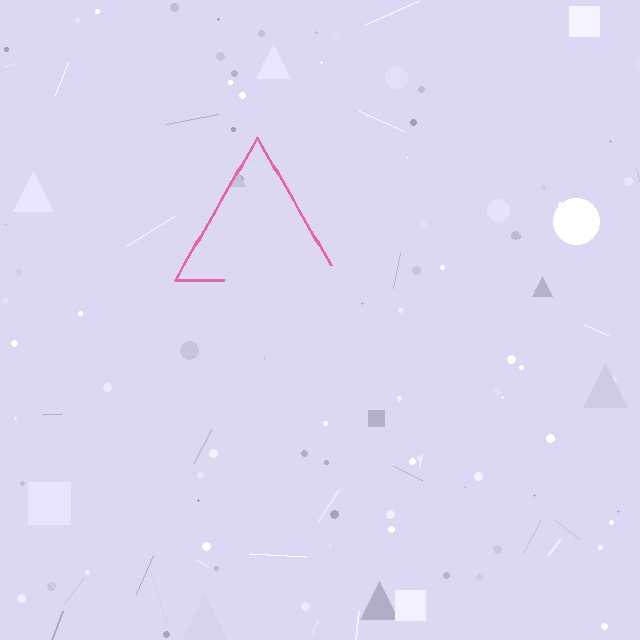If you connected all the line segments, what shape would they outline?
They would outline a triangle.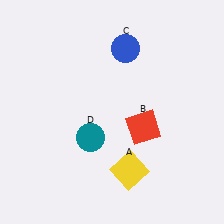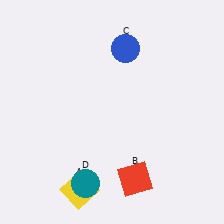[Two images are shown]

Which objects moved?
The objects that moved are: the yellow square (A), the red square (B), the teal circle (D).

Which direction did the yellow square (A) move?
The yellow square (A) moved left.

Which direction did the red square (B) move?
The red square (B) moved down.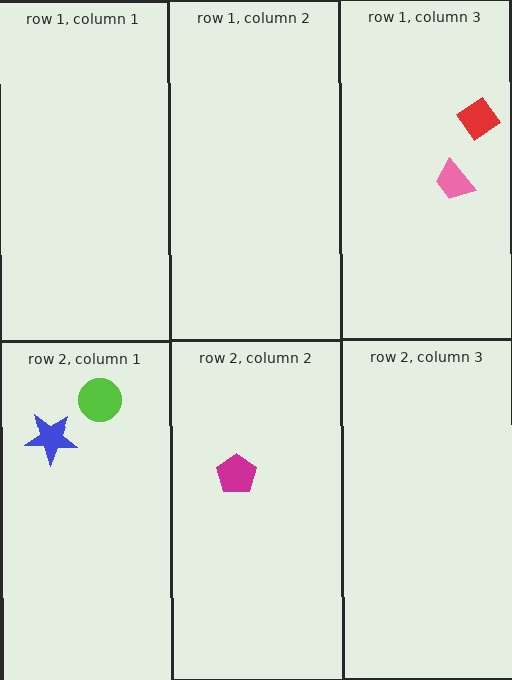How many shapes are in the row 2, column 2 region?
1.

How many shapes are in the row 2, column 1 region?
2.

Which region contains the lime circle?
The row 2, column 1 region.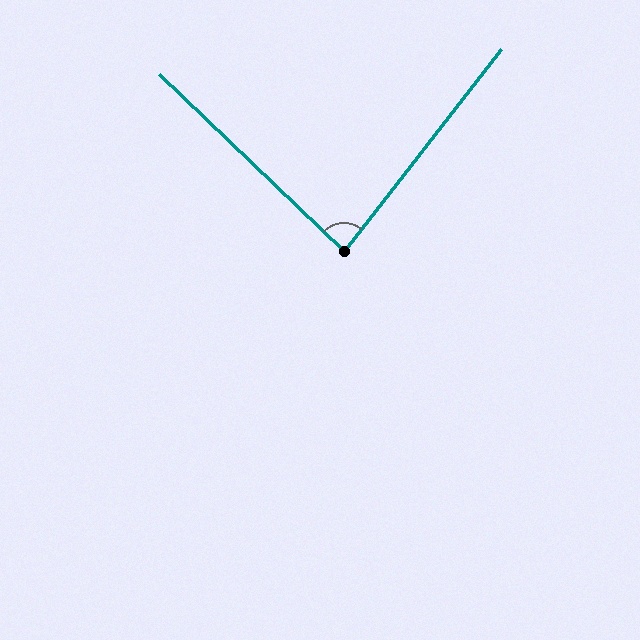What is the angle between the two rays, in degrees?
Approximately 84 degrees.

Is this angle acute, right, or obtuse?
It is acute.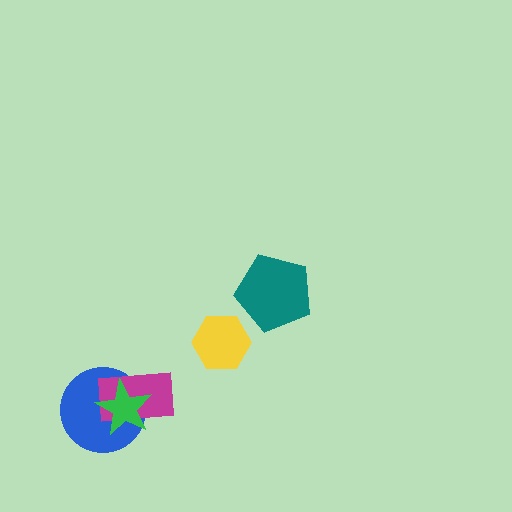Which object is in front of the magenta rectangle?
The green star is in front of the magenta rectangle.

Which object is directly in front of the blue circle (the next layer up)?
The magenta rectangle is directly in front of the blue circle.